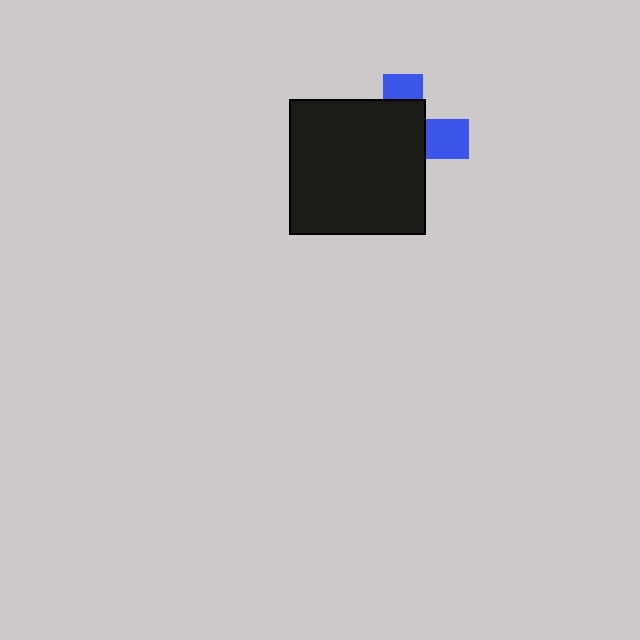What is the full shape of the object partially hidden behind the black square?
The partially hidden object is a blue cross.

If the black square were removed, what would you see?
You would see the complete blue cross.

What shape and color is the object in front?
The object in front is a black square.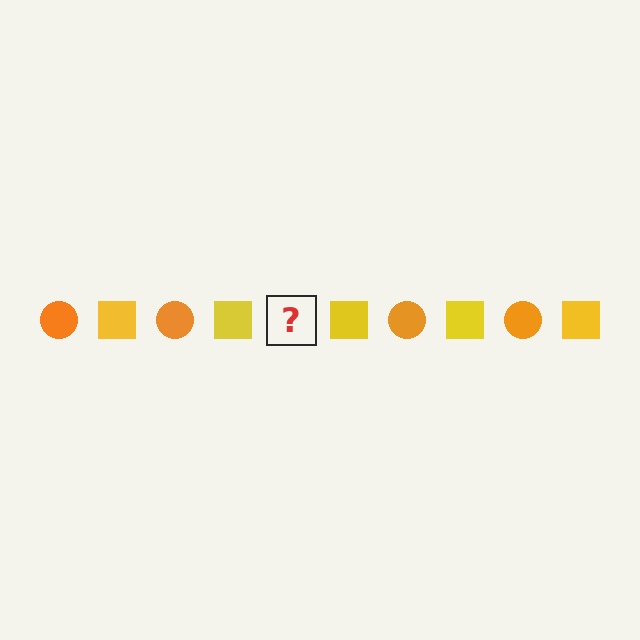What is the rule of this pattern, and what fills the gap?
The rule is that the pattern alternates between orange circle and yellow square. The gap should be filled with an orange circle.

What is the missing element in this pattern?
The missing element is an orange circle.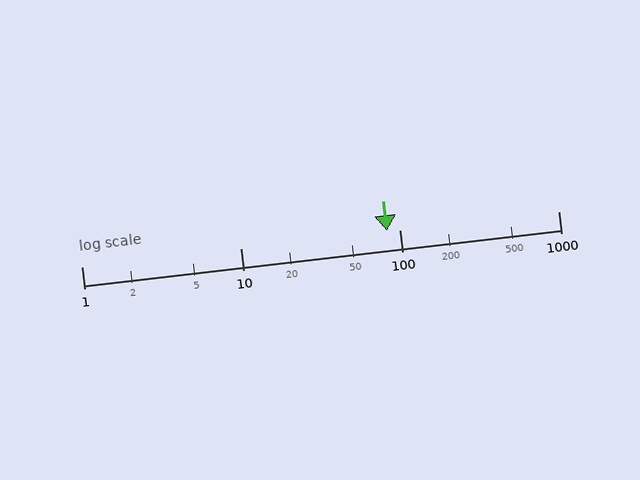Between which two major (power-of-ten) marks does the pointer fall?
The pointer is between 10 and 100.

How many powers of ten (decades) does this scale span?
The scale spans 3 decades, from 1 to 1000.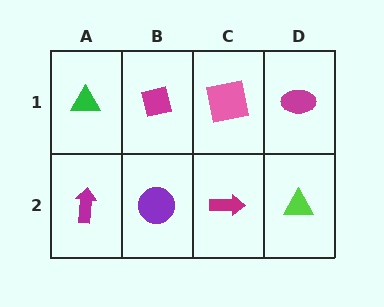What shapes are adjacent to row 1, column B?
A purple circle (row 2, column B), a green triangle (row 1, column A), a pink square (row 1, column C).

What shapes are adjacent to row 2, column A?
A green triangle (row 1, column A), a purple circle (row 2, column B).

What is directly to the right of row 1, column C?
A magenta ellipse.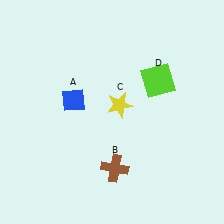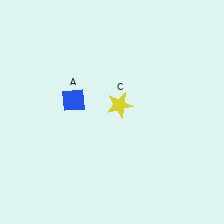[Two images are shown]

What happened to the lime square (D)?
The lime square (D) was removed in Image 2. It was in the top-right area of Image 1.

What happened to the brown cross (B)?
The brown cross (B) was removed in Image 2. It was in the bottom-right area of Image 1.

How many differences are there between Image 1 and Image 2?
There are 2 differences between the two images.